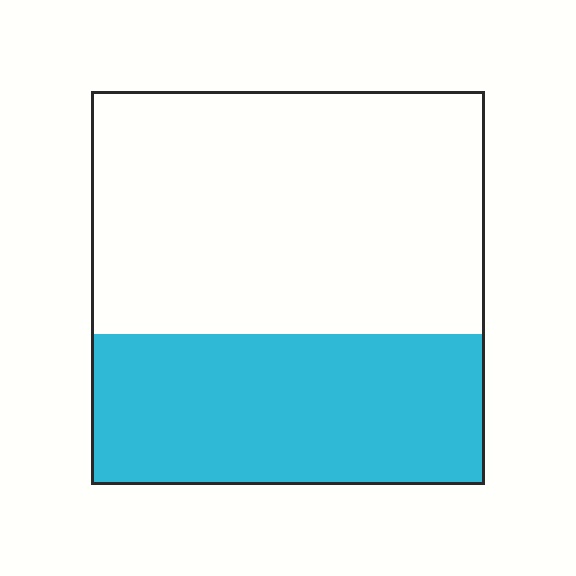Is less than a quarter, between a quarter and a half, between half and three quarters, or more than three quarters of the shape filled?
Between a quarter and a half.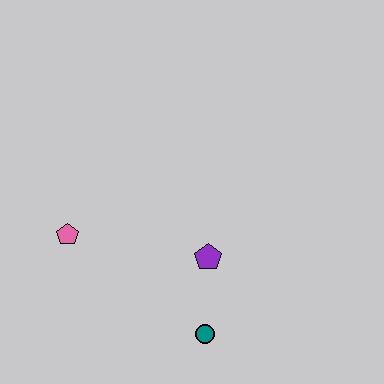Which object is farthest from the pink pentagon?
The teal circle is farthest from the pink pentagon.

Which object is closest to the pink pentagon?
The purple pentagon is closest to the pink pentagon.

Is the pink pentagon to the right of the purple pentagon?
No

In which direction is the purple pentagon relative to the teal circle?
The purple pentagon is above the teal circle.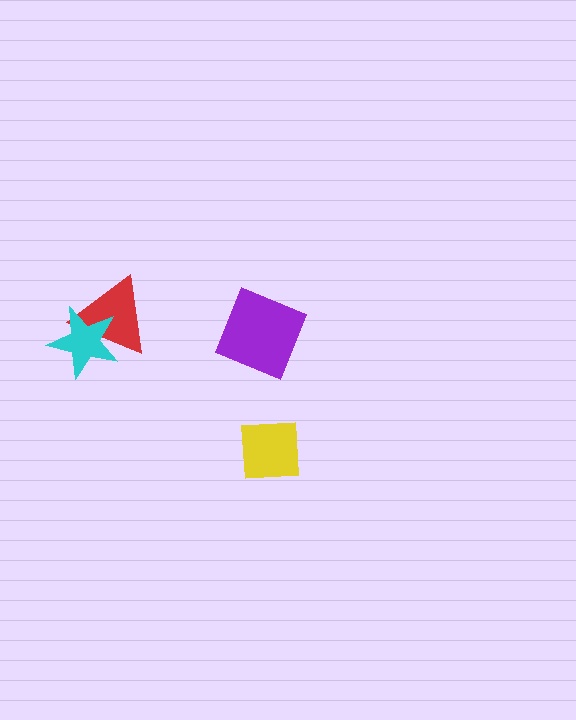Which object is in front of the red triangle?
The cyan star is in front of the red triangle.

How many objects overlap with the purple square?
0 objects overlap with the purple square.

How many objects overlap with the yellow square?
0 objects overlap with the yellow square.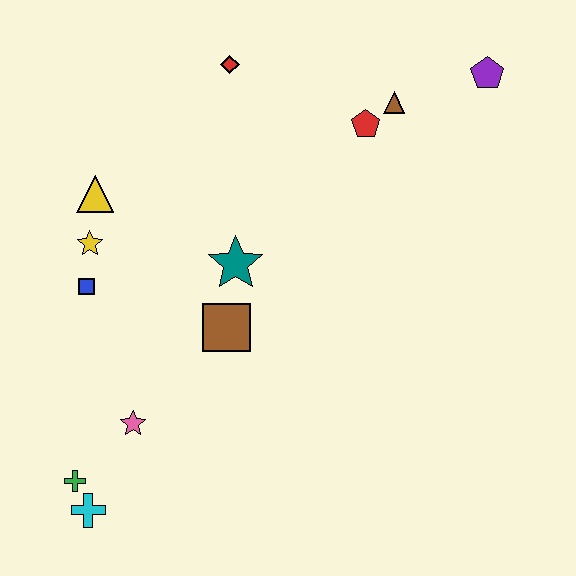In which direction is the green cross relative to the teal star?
The green cross is below the teal star.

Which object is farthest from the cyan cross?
The purple pentagon is farthest from the cyan cross.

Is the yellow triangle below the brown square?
No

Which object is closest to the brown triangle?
The red pentagon is closest to the brown triangle.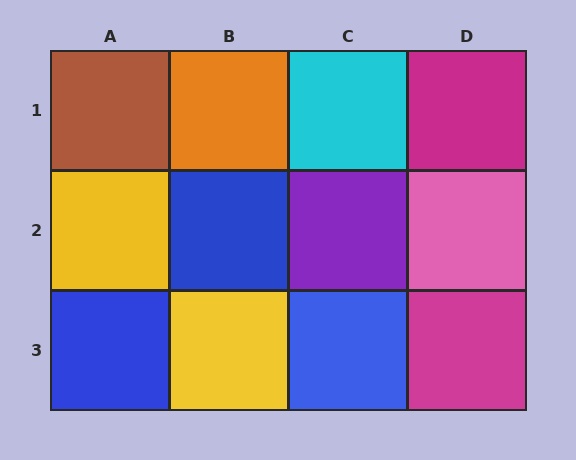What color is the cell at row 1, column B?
Orange.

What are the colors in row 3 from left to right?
Blue, yellow, blue, magenta.